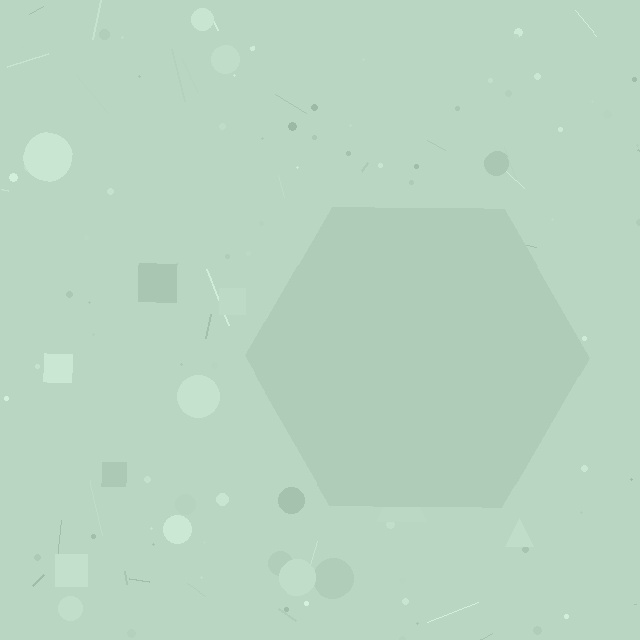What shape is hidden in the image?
A hexagon is hidden in the image.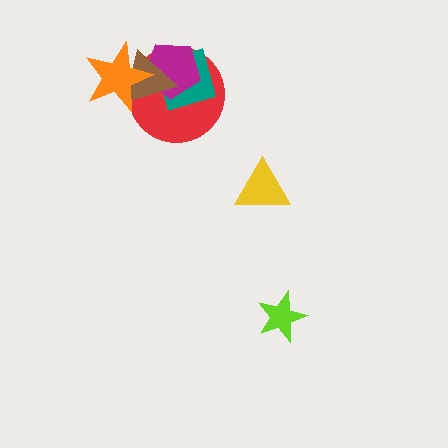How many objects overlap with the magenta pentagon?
4 objects overlap with the magenta pentagon.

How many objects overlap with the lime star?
0 objects overlap with the lime star.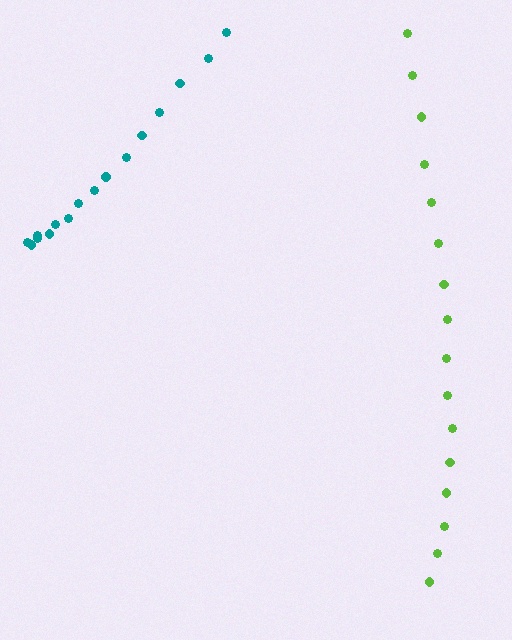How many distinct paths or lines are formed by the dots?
There are 2 distinct paths.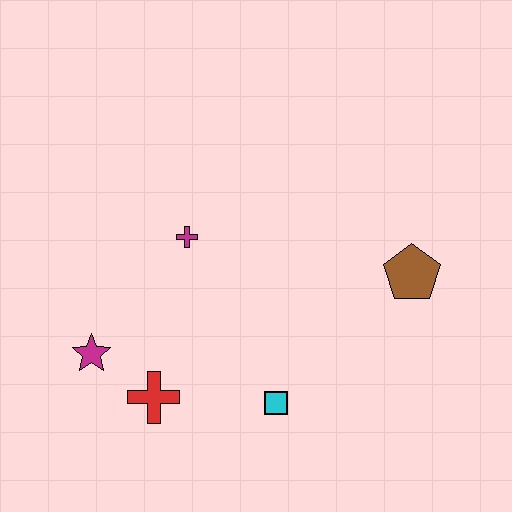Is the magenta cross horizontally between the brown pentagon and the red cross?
Yes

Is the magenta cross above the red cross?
Yes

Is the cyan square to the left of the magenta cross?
No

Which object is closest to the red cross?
The magenta star is closest to the red cross.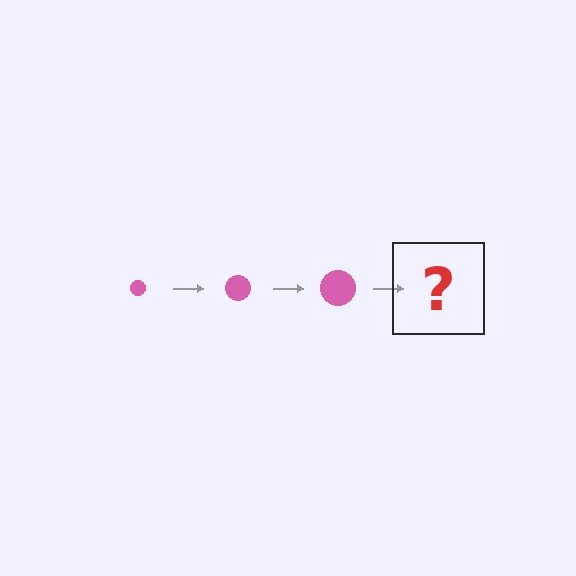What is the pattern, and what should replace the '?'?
The pattern is that the circle gets progressively larger each step. The '?' should be a pink circle, larger than the previous one.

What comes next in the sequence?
The next element should be a pink circle, larger than the previous one.